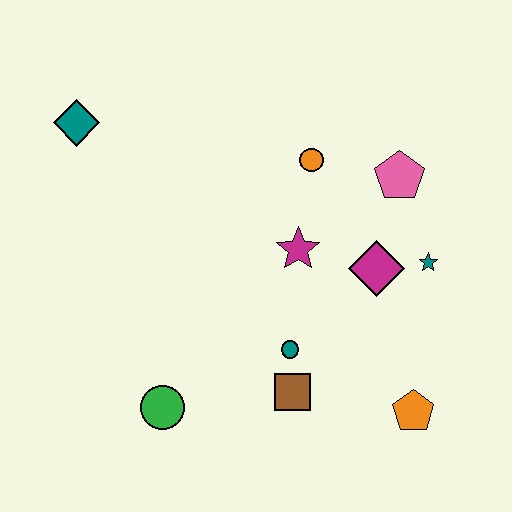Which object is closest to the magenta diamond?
The teal star is closest to the magenta diamond.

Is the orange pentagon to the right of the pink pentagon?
Yes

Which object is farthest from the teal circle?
The teal diamond is farthest from the teal circle.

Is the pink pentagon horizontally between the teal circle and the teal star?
Yes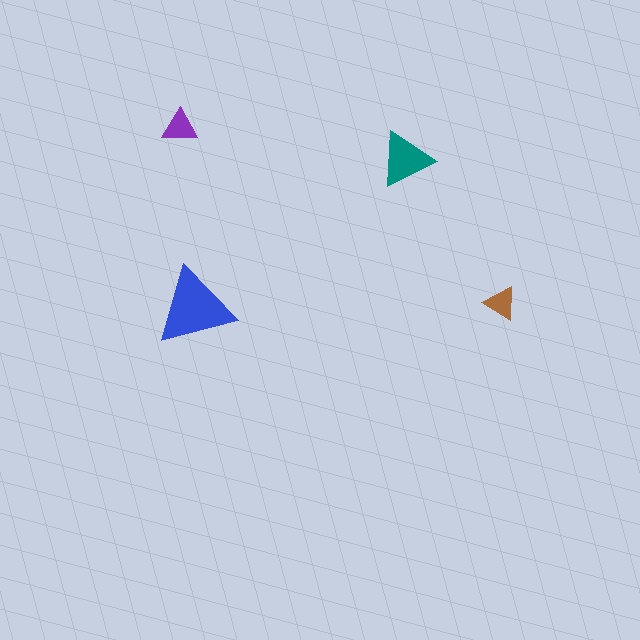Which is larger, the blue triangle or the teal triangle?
The blue one.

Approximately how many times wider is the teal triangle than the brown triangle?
About 1.5 times wider.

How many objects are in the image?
There are 4 objects in the image.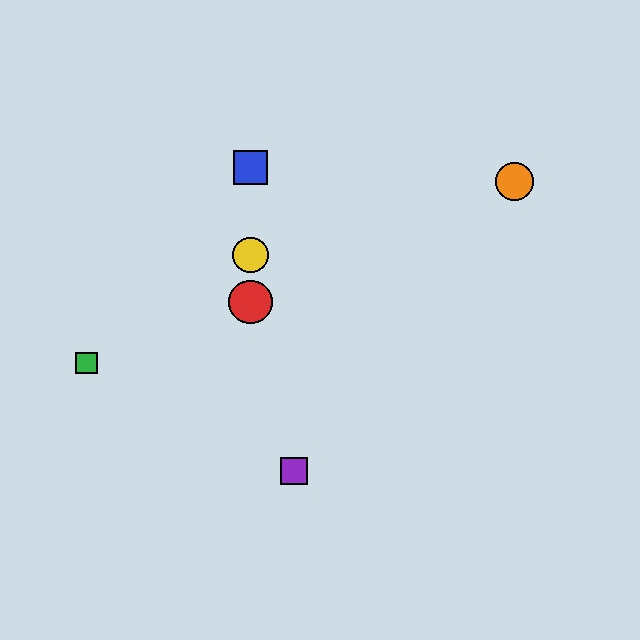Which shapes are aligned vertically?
The red circle, the blue square, the yellow circle are aligned vertically.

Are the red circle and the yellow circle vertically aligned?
Yes, both are at x≈251.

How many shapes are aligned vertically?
3 shapes (the red circle, the blue square, the yellow circle) are aligned vertically.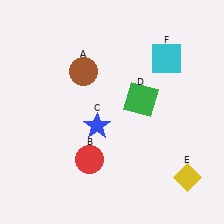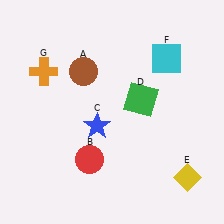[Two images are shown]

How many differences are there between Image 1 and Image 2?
There is 1 difference between the two images.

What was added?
An orange cross (G) was added in Image 2.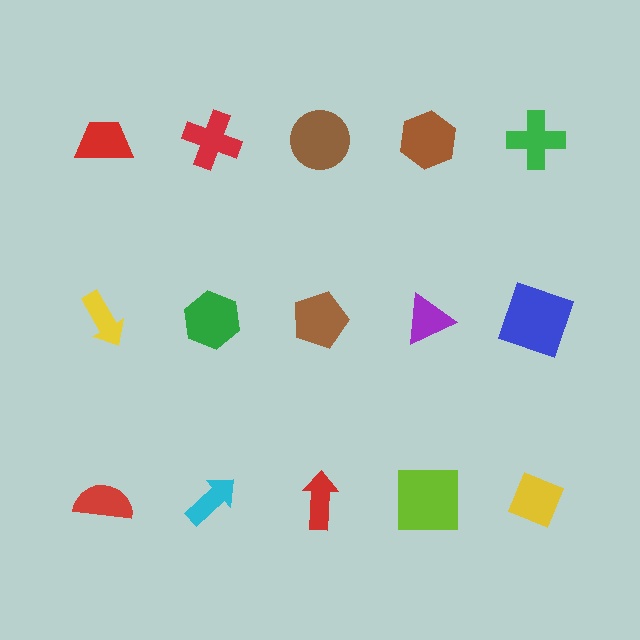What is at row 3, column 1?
A red semicircle.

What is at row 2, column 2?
A green hexagon.